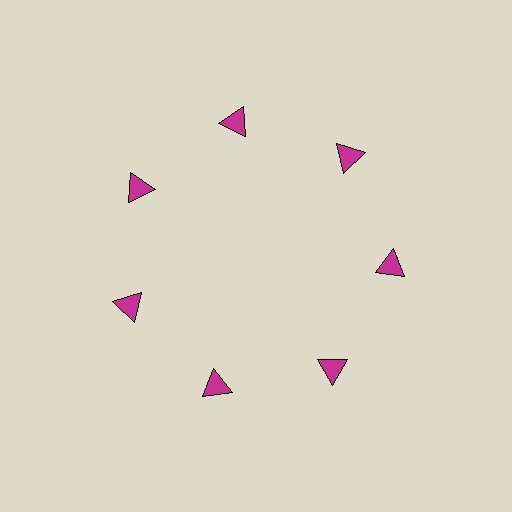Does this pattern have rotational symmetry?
Yes, this pattern has 7-fold rotational symmetry. It looks the same after rotating 51 degrees around the center.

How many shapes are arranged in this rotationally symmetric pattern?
There are 7 shapes, arranged in 7 groups of 1.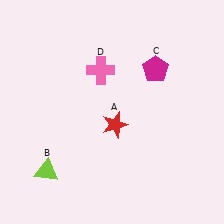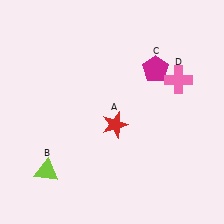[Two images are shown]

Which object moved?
The pink cross (D) moved right.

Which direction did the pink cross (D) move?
The pink cross (D) moved right.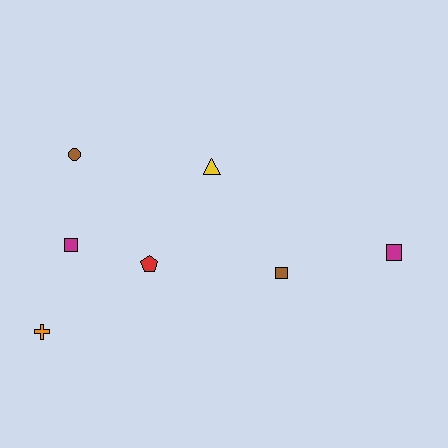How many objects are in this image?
There are 7 objects.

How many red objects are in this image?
There is 1 red object.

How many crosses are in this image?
There is 1 cross.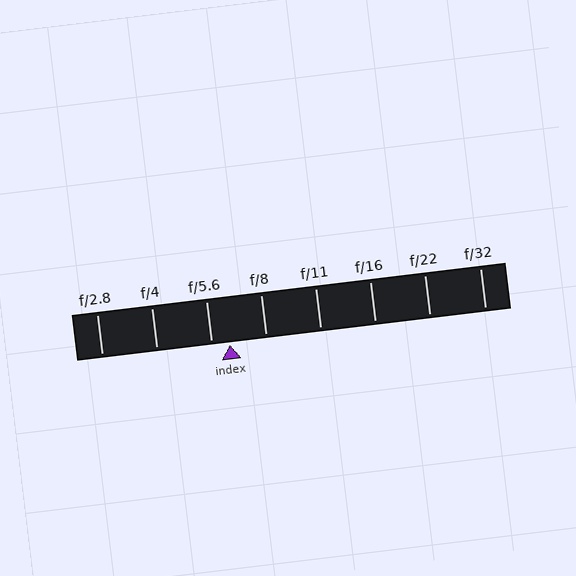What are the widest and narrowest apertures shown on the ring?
The widest aperture shown is f/2.8 and the narrowest is f/32.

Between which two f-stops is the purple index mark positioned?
The index mark is between f/5.6 and f/8.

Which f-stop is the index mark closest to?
The index mark is closest to f/5.6.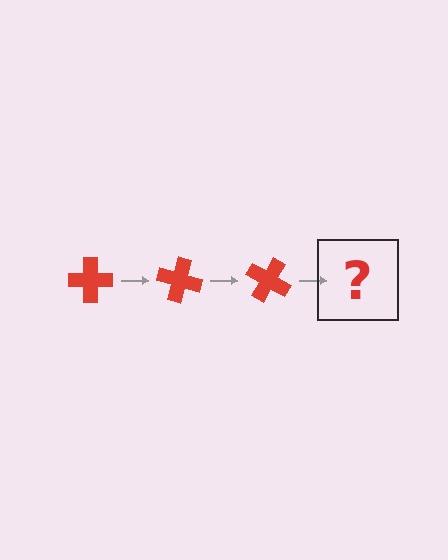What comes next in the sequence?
The next element should be a red cross rotated 45 degrees.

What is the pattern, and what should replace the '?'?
The pattern is that the cross rotates 15 degrees each step. The '?' should be a red cross rotated 45 degrees.